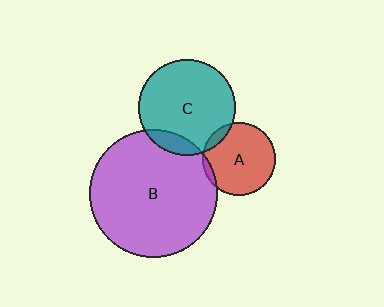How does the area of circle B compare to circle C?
Approximately 1.8 times.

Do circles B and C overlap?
Yes.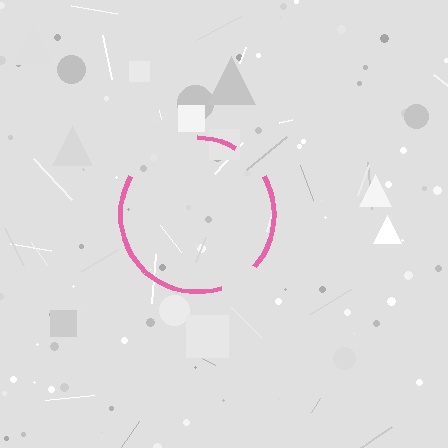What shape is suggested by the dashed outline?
The dashed outline suggests a circle.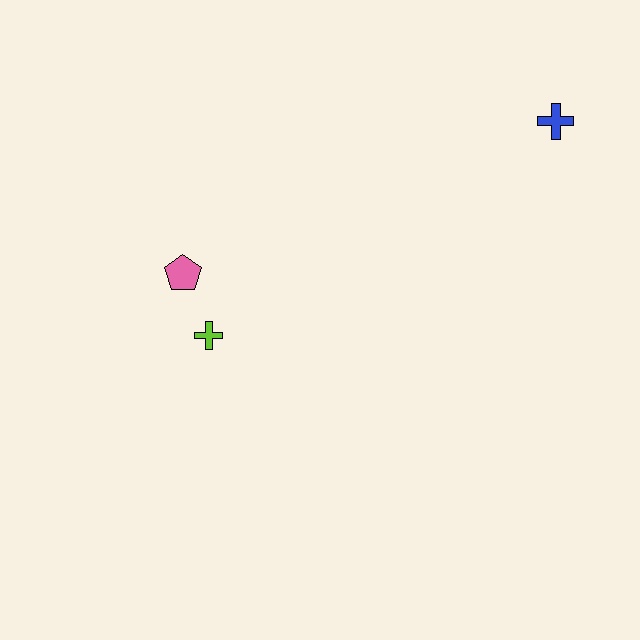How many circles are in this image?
There are no circles.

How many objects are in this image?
There are 3 objects.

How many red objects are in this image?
There are no red objects.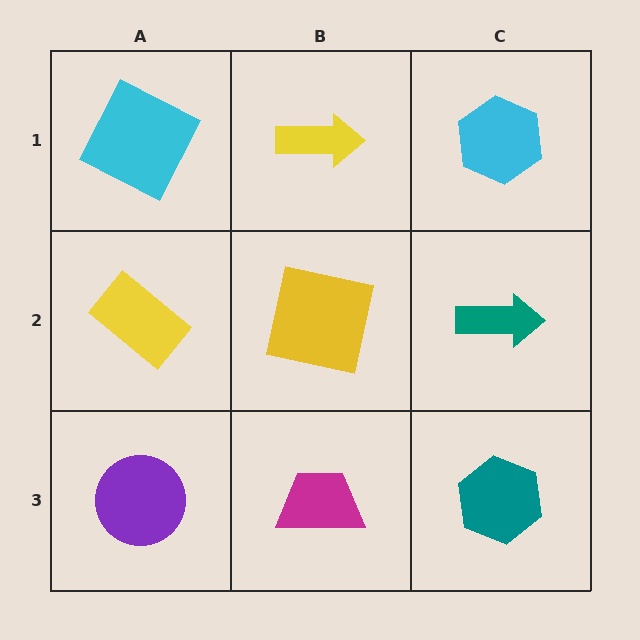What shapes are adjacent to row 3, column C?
A teal arrow (row 2, column C), a magenta trapezoid (row 3, column B).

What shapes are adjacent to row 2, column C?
A cyan hexagon (row 1, column C), a teal hexagon (row 3, column C), a yellow square (row 2, column B).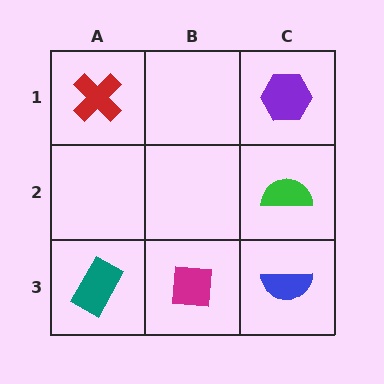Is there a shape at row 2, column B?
No, that cell is empty.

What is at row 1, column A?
A red cross.